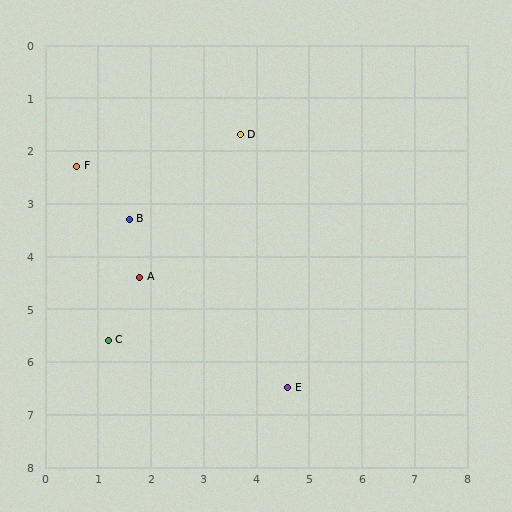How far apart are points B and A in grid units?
Points B and A are about 1.1 grid units apart.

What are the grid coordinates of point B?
Point B is at approximately (1.6, 3.3).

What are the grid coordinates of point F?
Point F is at approximately (0.6, 2.3).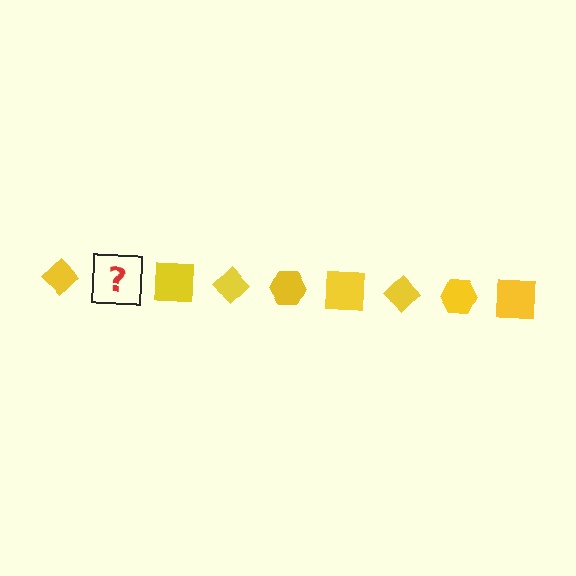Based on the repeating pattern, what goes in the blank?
The blank should be a yellow hexagon.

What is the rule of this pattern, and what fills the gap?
The rule is that the pattern cycles through diamond, hexagon, square shapes in yellow. The gap should be filled with a yellow hexagon.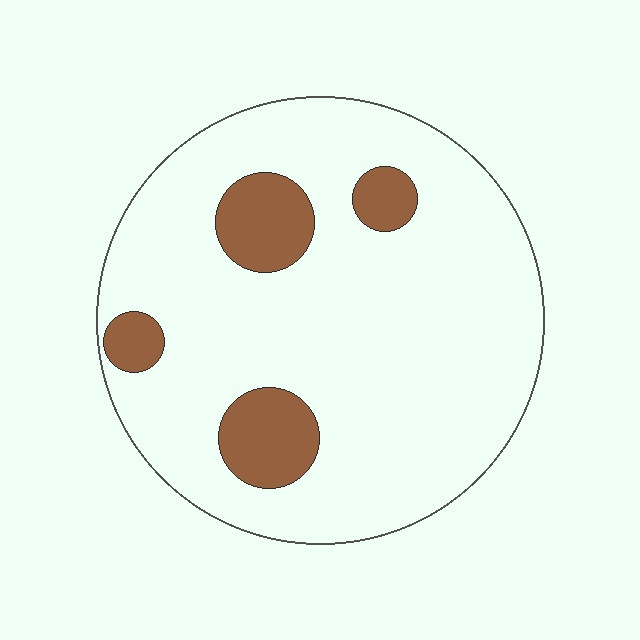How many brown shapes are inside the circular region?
4.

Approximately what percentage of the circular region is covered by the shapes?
Approximately 15%.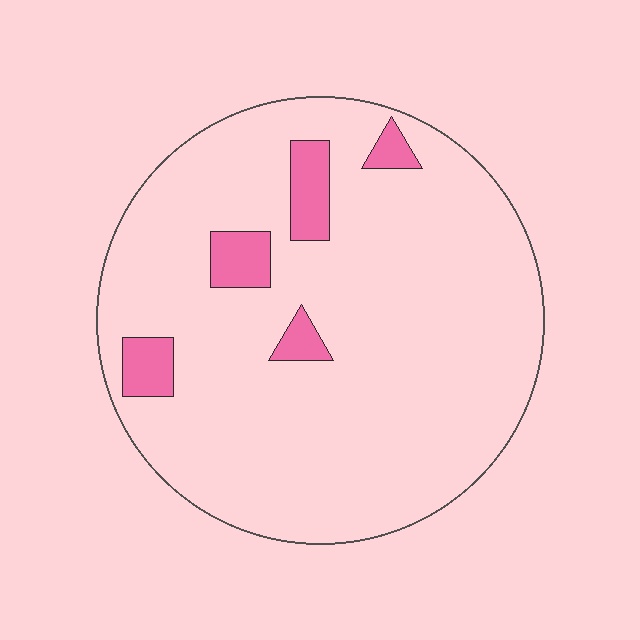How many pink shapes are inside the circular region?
5.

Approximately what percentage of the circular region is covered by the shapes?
Approximately 10%.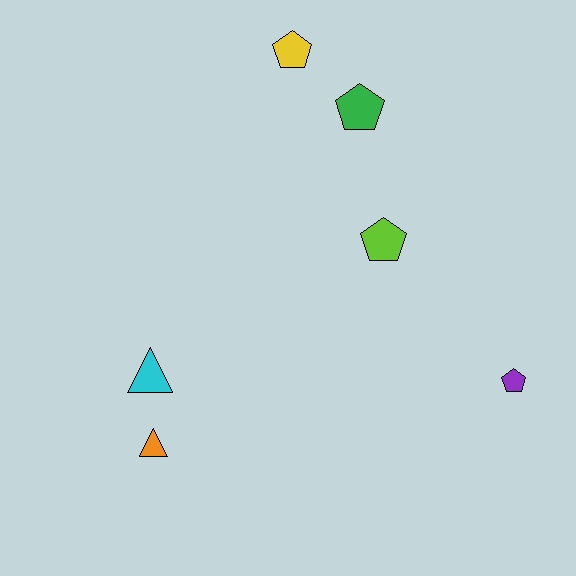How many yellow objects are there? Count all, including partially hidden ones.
There is 1 yellow object.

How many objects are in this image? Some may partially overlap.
There are 6 objects.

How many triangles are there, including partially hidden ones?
There are 2 triangles.